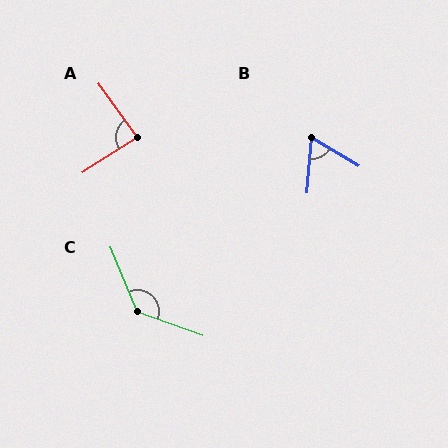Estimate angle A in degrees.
Approximately 86 degrees.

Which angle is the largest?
C, at approximately 132 degrees.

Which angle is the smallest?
B, at approximately 64 degrees.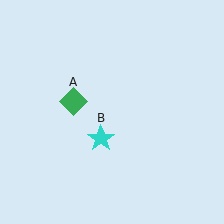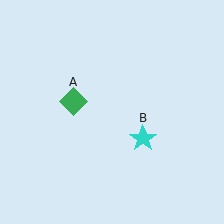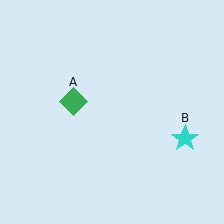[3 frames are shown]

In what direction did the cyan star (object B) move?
The cyan star (object B) moved right.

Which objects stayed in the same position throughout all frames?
Green diamond (object A) remained stationary.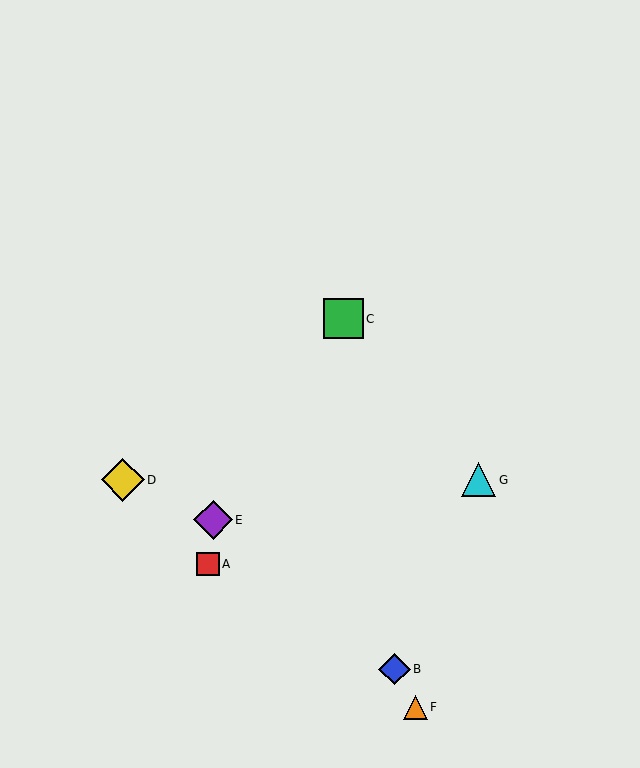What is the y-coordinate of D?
Object D is at y≈480.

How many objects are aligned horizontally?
2 objects (D, G) are aligned horizontally.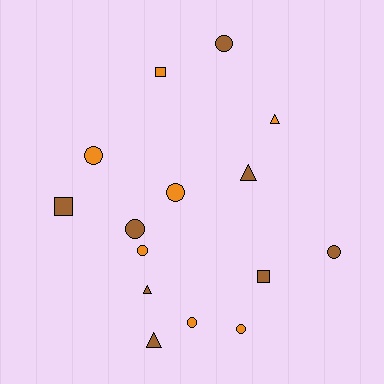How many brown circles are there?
There are 3 brown circles.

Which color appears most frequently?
Brown, with 8 objects.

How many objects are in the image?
There are 15 objects.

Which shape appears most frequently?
Circle, with 8 objects.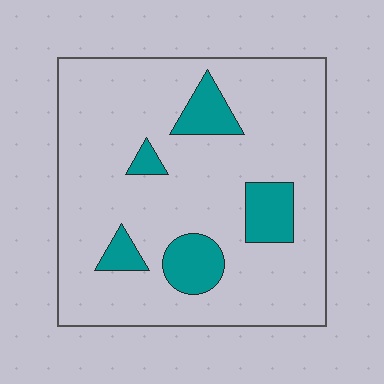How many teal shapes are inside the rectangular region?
5.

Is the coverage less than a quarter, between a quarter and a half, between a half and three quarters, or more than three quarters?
Less than a quarter.